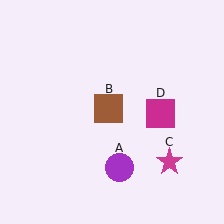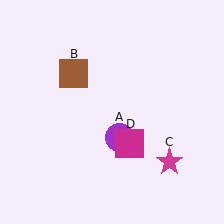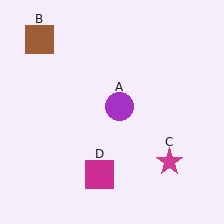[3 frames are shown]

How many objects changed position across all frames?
3 objects changed position: purple circle (object A), brown square (object B), magenta square (object D).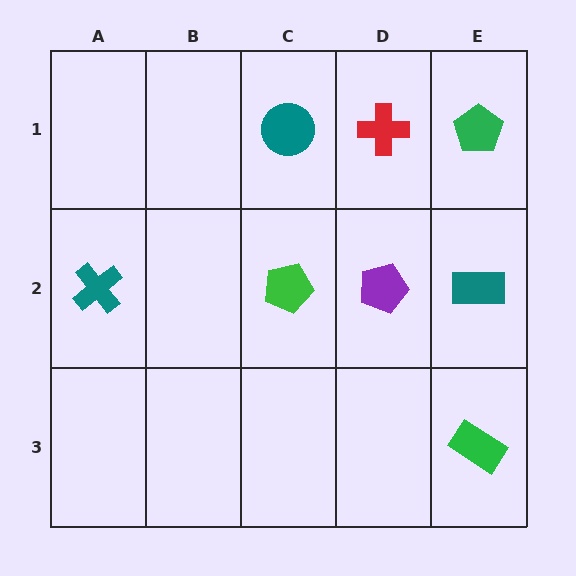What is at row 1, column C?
A teal circle.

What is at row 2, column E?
A teal rectangle.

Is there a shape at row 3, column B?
No, that cell is empty.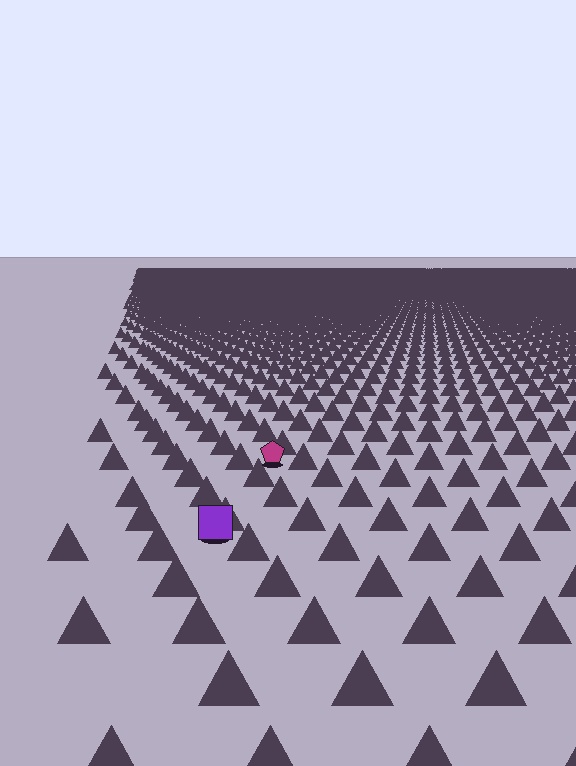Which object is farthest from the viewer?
The magenta pentagon is farthest from the viewer. It appears smaller and the ground texture around it is denser.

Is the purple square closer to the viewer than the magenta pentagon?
Yes. The purple square is closer — you can tell from the texture gradient: the ground texture is coarser near it.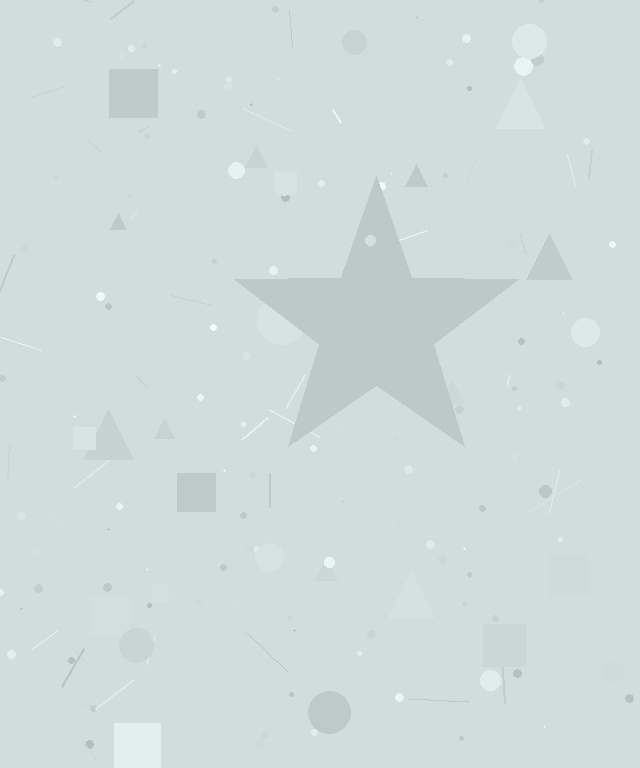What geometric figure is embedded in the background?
A star is embedded in the background.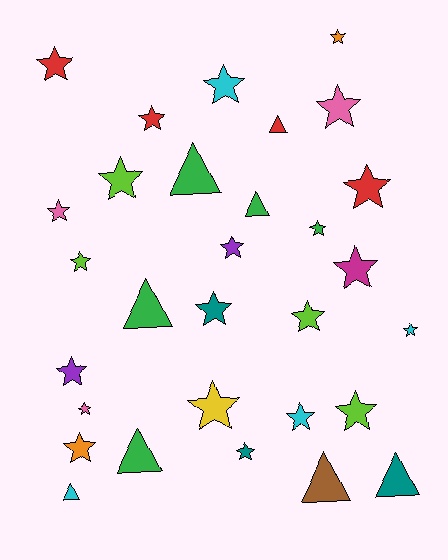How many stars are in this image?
There are 22 stars.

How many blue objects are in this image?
There are no blue objects.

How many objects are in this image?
There are 30 objects.